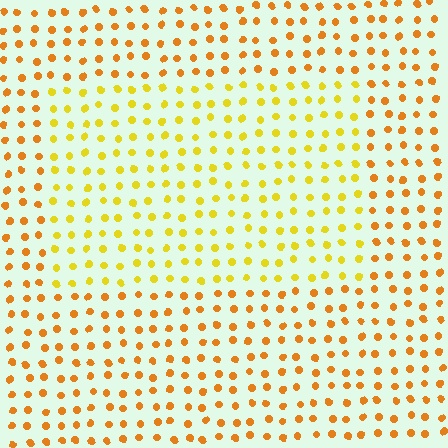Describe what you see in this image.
The image is filled with small orange elements in a uniform arrangement. A rectangle-shaped region is visible where the elements are tinted to a slightly different hue, forming a subtle color boundary.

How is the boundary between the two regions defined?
The boundary is defined purely by a slight shift in hue (about 26 degrees). Spacing, size, and orientation are identical on both sides.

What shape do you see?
I see a rectangle.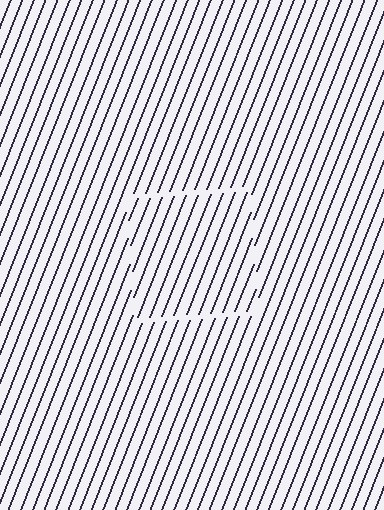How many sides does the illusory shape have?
4 sides — the line-ends trace a square.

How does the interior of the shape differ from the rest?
The interior of the shape contains the same grating, shifted by half a period — the contour is defined by the phase discontinuity where line-ends from the inner and outer gratings abut.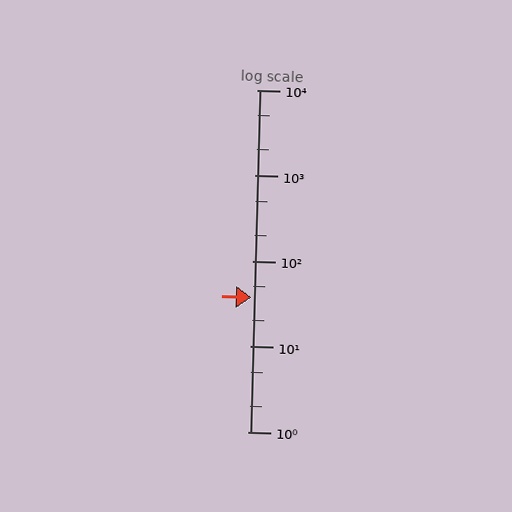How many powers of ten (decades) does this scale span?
The scale spans 4 decades, from 1 to 10000.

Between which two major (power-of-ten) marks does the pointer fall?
The pointer is between 10 and 100.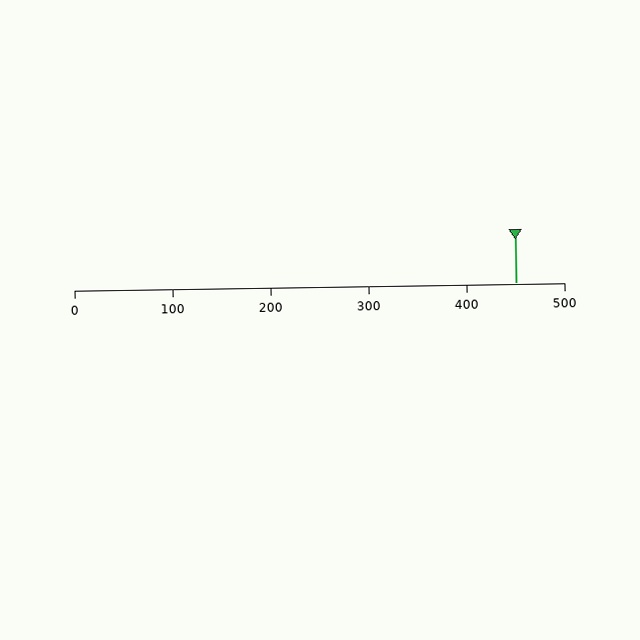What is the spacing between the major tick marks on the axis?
The major ticks are spaced 100 apart.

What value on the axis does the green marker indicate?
The marker indicates approximately 450.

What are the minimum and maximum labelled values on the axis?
The axis runs from 0 to 500.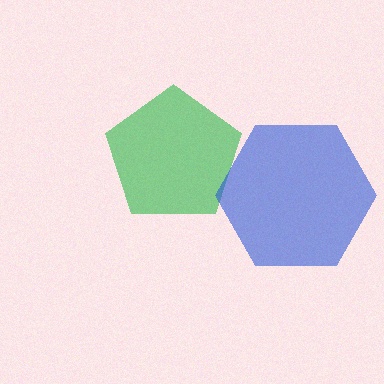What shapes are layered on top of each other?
The layered shapes are: a green pentagon, a blue hexagon.